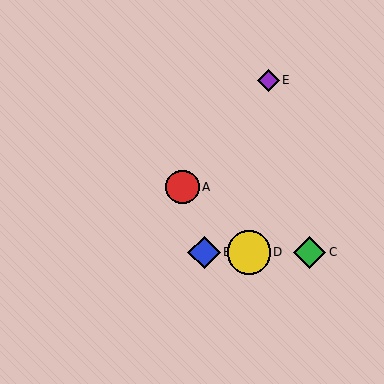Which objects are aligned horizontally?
Objects B, C, D are aligned horizontally.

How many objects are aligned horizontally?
3 objects (B, C, D) are aligned horizontally.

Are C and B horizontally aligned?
Yes, both are at y≈253.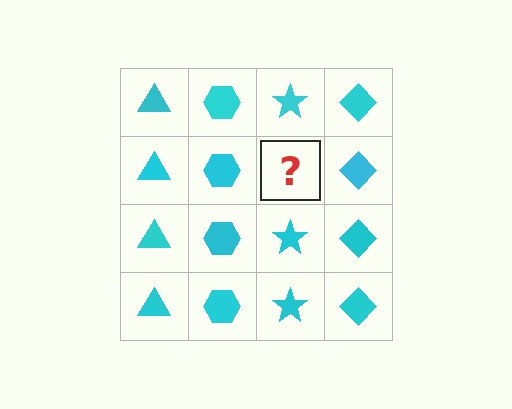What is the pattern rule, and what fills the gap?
The rule is that each column has a consistent shape. The gap should be filled with a cyan star.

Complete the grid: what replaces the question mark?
The question mark should be replaced with a cyan star.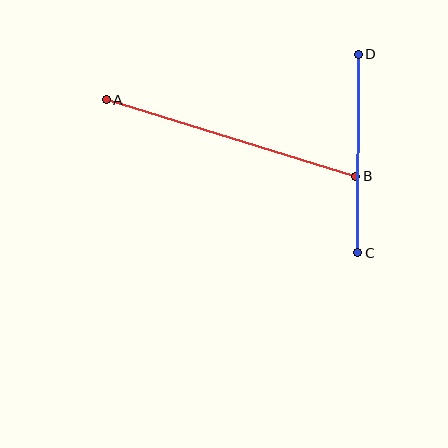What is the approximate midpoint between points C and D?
The midpoint is at approximately (358, 153) pixels.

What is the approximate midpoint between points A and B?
The midpoint is at approximately (231, 138) pixels.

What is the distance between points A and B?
The distance is approximately 261 pixels.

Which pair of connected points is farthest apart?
Points A and B are farthest apart.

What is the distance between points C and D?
The distance is approximately 199 pixels.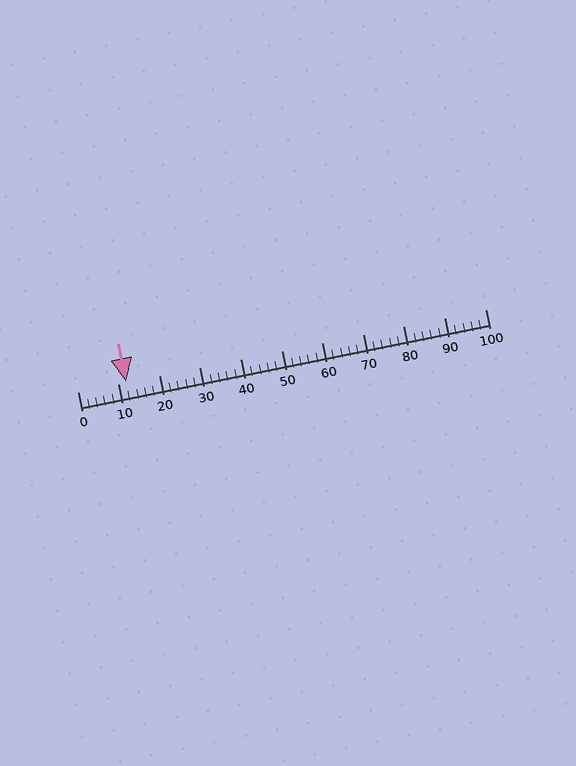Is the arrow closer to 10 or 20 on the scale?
The arrow is closer to 10.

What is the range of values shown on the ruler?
The ruler shows values from 0 to 100.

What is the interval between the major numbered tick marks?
The major tick marks are spaced 10 units apart.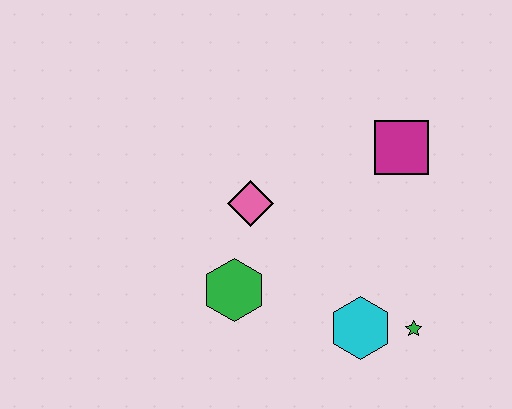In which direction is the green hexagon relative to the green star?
The green hexagon is to the left of the green star.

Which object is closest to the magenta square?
The pink diamond is closest to the magenta square.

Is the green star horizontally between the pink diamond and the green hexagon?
No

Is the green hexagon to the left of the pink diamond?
Yes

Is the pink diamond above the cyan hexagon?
Yes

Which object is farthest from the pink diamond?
The green star is farthest from the pink diamond.